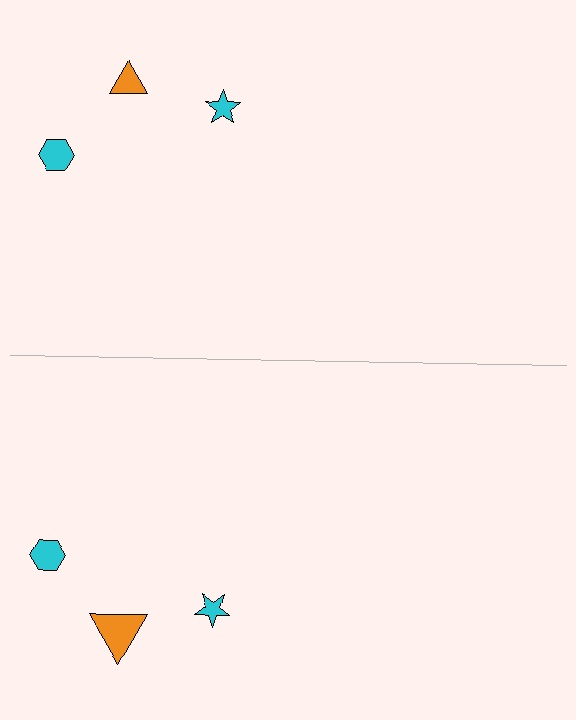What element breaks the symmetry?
The orange triangle on the bottom side has a different size than its mirror counterpart.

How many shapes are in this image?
There are 6 shapes in this image.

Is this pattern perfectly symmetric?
No, the pattern is not perfectly symmetric. The orange triangle on the bottom side has a different size than its mirror counterpart.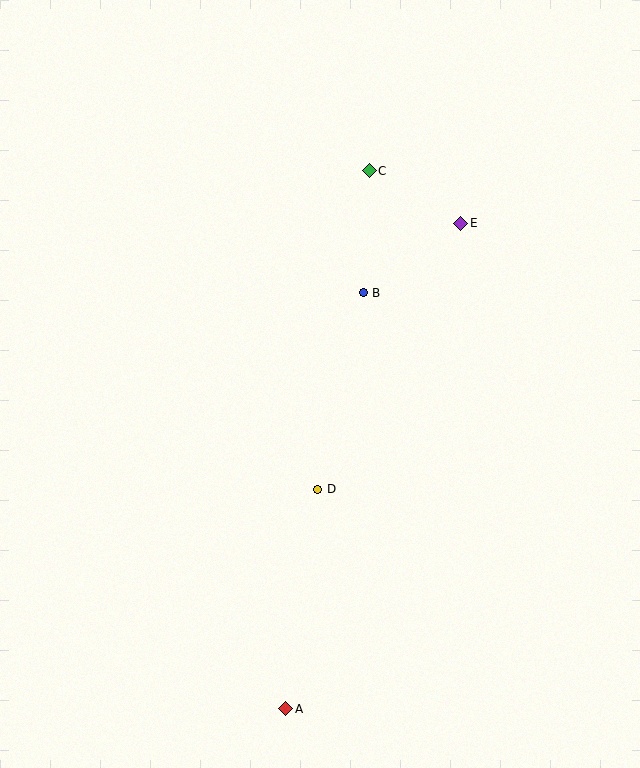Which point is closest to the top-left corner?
Point C is closest to the top-left corner.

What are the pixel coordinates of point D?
Point D is at (318, 489).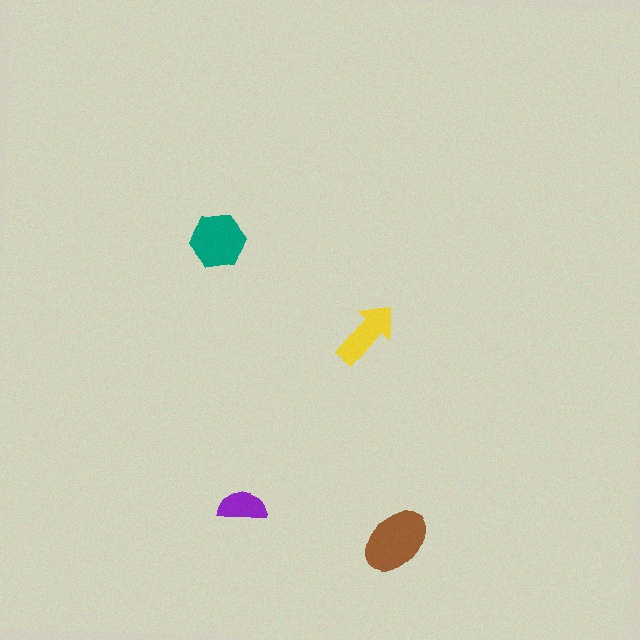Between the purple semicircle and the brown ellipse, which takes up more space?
The brown ellipse.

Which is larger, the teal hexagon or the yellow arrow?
The teal hexagon.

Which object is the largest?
The brown ellipse.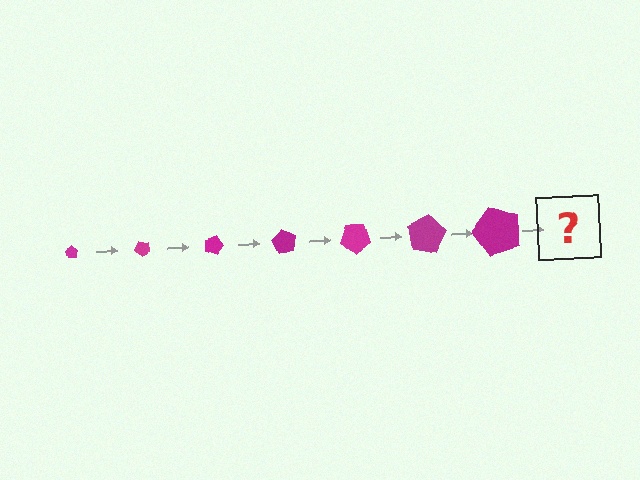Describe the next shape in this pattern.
It should be a pentagon, larger than the previous one and rotated 315 degrees from the start.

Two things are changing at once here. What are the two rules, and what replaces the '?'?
The two rules are that the pentagon grows larger each step and it rotates 45 degrees each step. The '?' should be a pentagon, larger than the previous one and rotated 315 degrees from the start.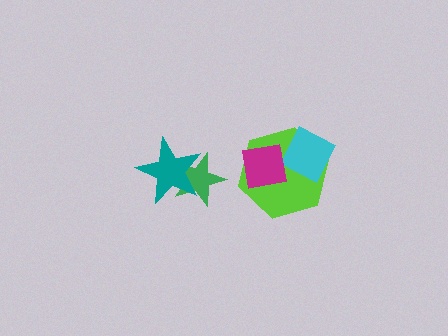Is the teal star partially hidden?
No, no other shape covers it.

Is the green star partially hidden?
Yes, it is partially covered by another shape.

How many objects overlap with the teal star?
1 object overlaps with the teal star.